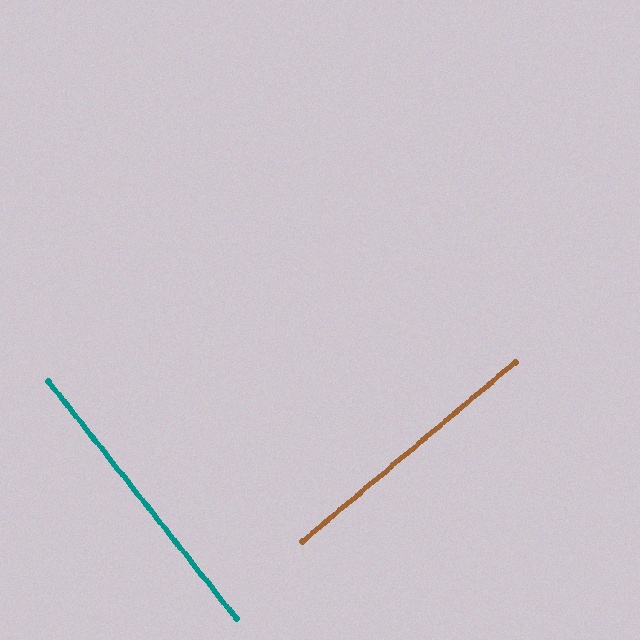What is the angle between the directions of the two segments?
Approximately 88 degrees.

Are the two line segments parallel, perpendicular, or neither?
Perpendicular — they meet at approximately 88°.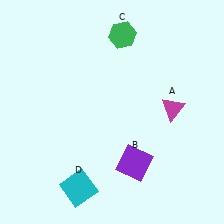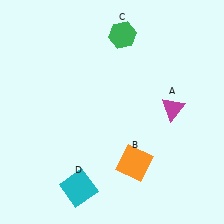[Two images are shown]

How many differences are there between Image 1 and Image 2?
There is 1 difference between the two images.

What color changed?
The square (B) changed from purple in Image 1 to orange in Image 2.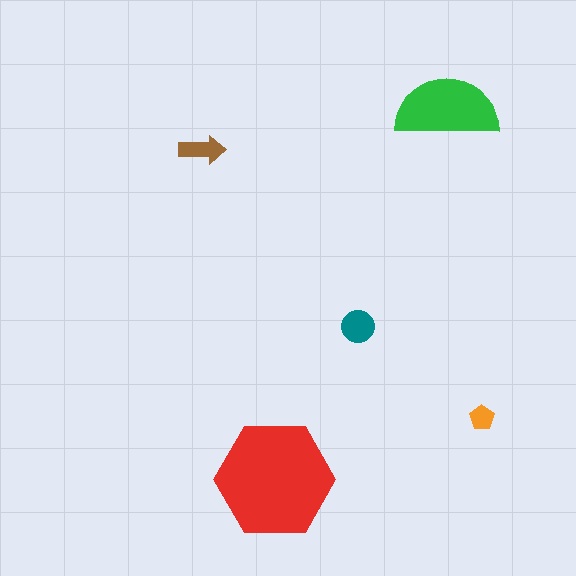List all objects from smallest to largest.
The orange pentagon, the brown arrow, the teal circle, the green semicircle, the red hexagon.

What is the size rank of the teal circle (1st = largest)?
3rd.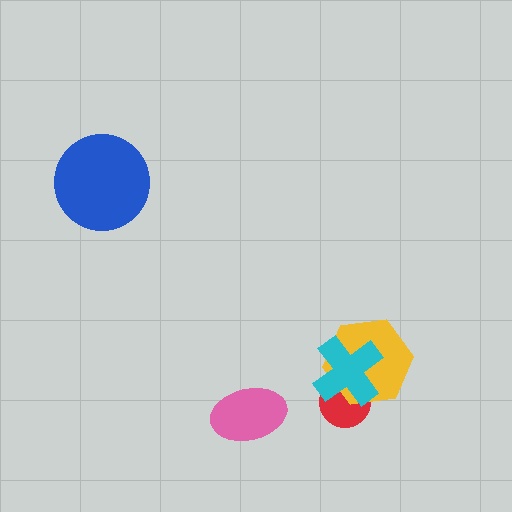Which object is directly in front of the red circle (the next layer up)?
The yellow hexagon is directly in front of the red circle.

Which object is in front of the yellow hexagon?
The cyan cross is in front of the yellow hexagon.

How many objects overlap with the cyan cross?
2 objects overlap with the cyan cross.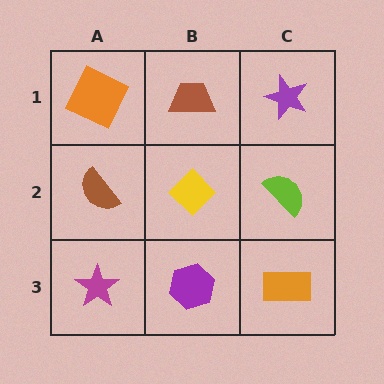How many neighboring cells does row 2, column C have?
3.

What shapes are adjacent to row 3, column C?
A lime semicircle (row 2, column C), a purple hexagon (row 3, column B).